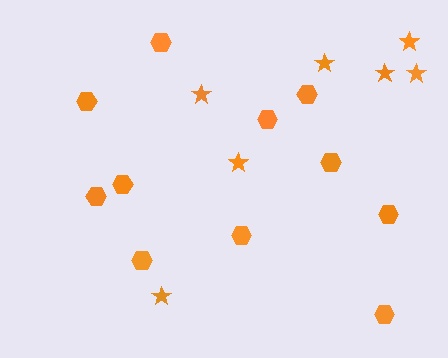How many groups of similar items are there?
There are 2 groups: one group of hexagons (11) and one group of stars (7).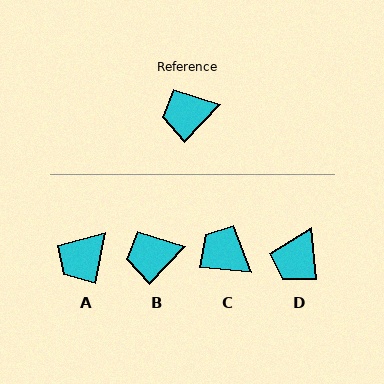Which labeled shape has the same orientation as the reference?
B.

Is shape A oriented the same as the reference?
No, it is off by about 33 degrees.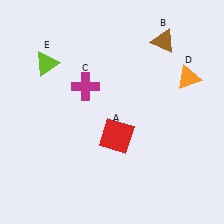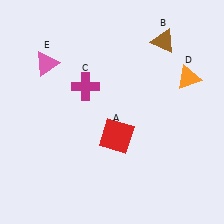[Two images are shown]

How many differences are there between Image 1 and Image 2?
There is 1 difference between the two images.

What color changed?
The triangle (E) changed from lime in Image 1 to pink in Image 2.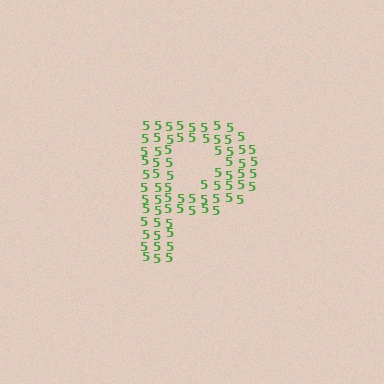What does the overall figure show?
The overall figure shows the letter P.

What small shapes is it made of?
It is made of small digit 5's.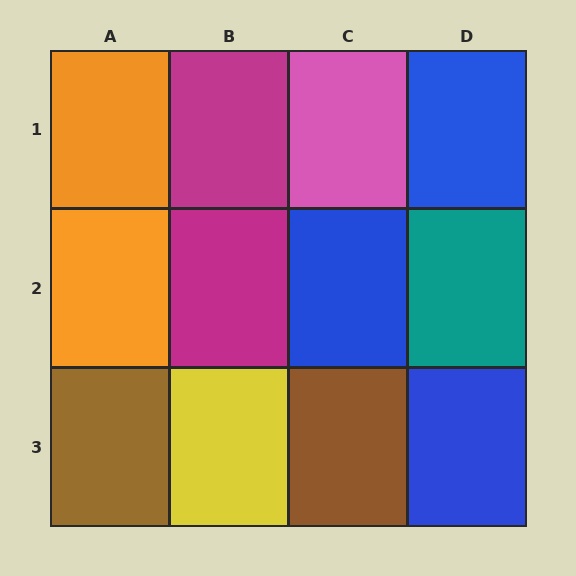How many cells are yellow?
1 cell is yellow.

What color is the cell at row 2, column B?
Magenta.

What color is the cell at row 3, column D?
Blue.